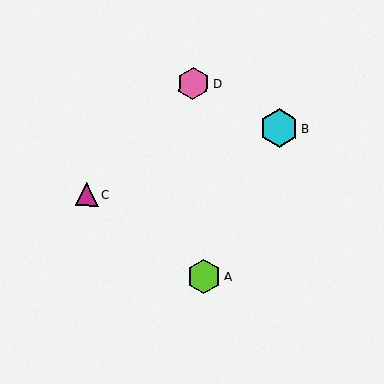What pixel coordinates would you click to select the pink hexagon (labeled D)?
Click at (193, 84) to select the pink hexagon D.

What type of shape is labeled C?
Shape C is a magenta triangle.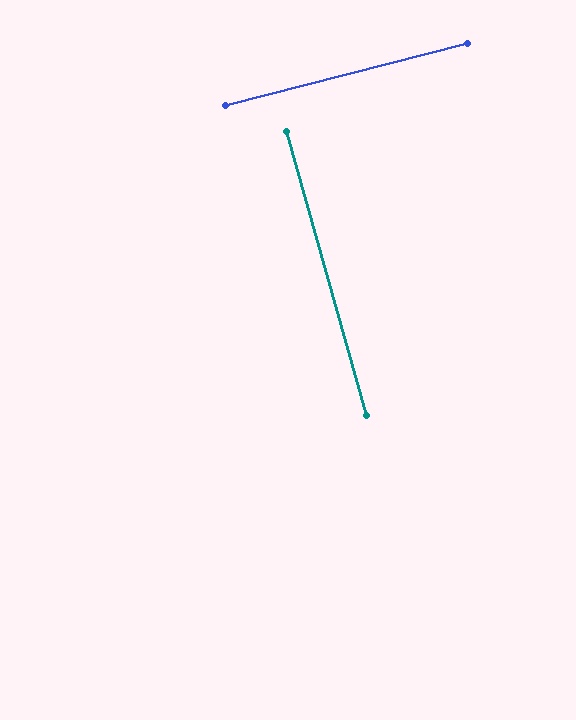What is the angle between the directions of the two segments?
Approximately 89 degrees.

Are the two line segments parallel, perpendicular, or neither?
Perpendicular — they meet at approximately 89°.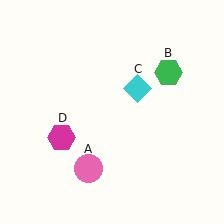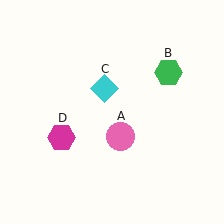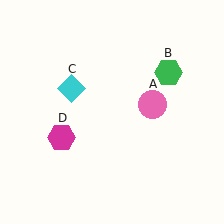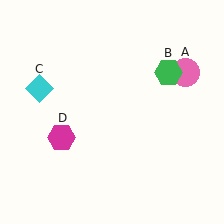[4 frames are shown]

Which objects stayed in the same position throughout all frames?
Green hexagon (object B) and magenta hexagon (object D) remained stationary.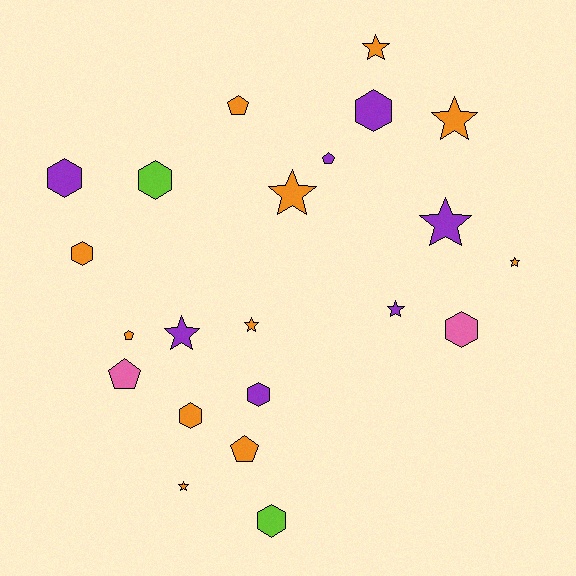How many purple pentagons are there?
There is 1 purple pentagon.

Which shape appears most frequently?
Star, with 9 objects.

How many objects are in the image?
There are 22 objects.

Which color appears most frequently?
Orange, with 11 objects.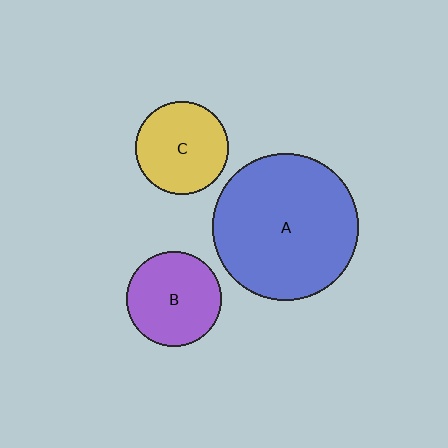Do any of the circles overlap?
No, none of the circles overlap.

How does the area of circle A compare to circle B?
Approximately 2.4 times.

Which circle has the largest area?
Circle A (blue).